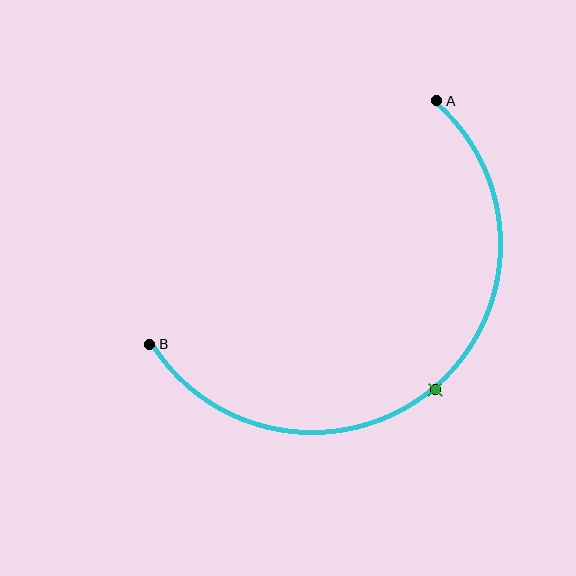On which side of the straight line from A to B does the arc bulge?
The arc bulges below and to the right of the straight line connecting A and B.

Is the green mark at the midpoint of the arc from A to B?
Yes. The green mark lies on the arc at equal arc-length from both A and B — it is the arc midpoint.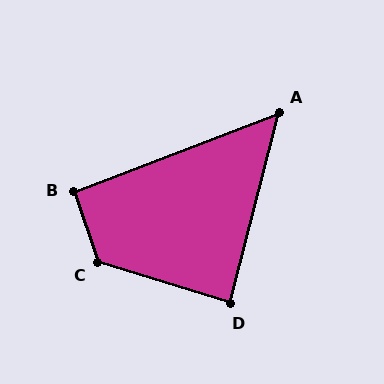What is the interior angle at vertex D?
Approximately 87 degrees (approximately right).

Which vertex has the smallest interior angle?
A, at approximately 55 degrees.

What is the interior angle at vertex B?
Approximately 93 degrees (approximately right).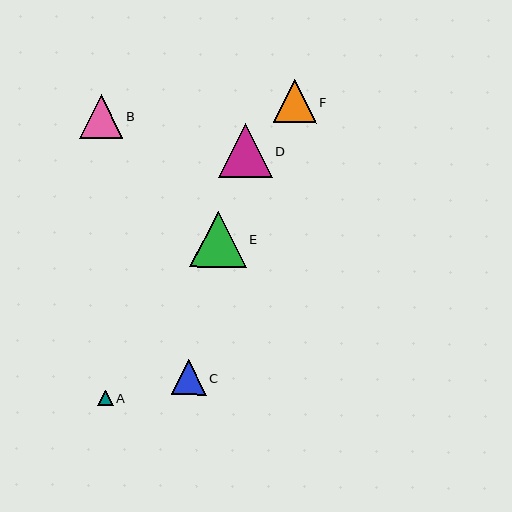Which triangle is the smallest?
Triangle A is the smallest with a size of approximately 16 pixels.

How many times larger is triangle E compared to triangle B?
Triangle E is approximately 1.3 times the size of triangle B.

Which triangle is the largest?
Triangle E is the largest with a size of approximately 56 pixels.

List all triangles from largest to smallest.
From largest to smallest: E, D, F, B, C, A.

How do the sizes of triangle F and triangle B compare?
Triangle F and triangle B are approximately the same size.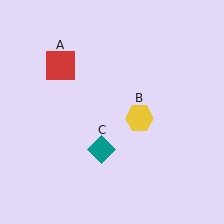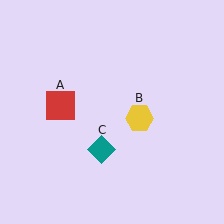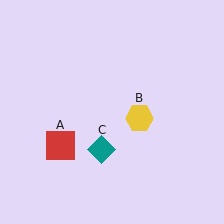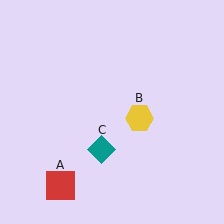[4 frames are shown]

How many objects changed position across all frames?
1 object changed position: red square (object A).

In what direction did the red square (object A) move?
The red square (object A) moved down.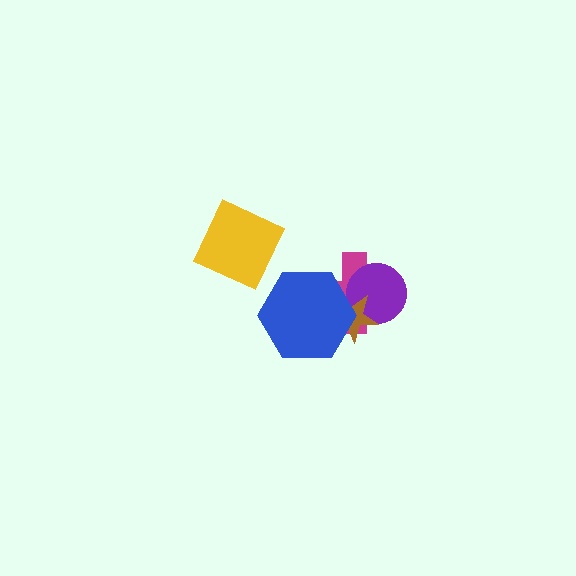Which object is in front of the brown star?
The blue hexagon is in front of the brown star.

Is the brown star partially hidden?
Yes, it is partially covered by another shape.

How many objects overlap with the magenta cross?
3 objects overlap with the magenta cross.